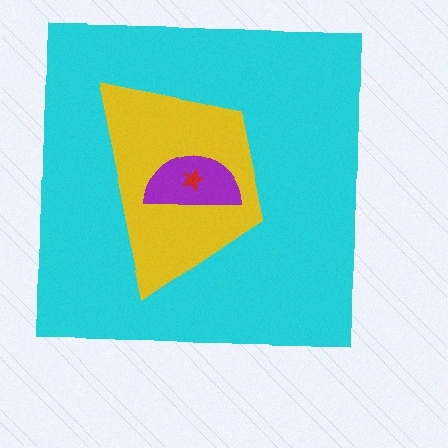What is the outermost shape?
The cyan square.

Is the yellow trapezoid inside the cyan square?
Yes.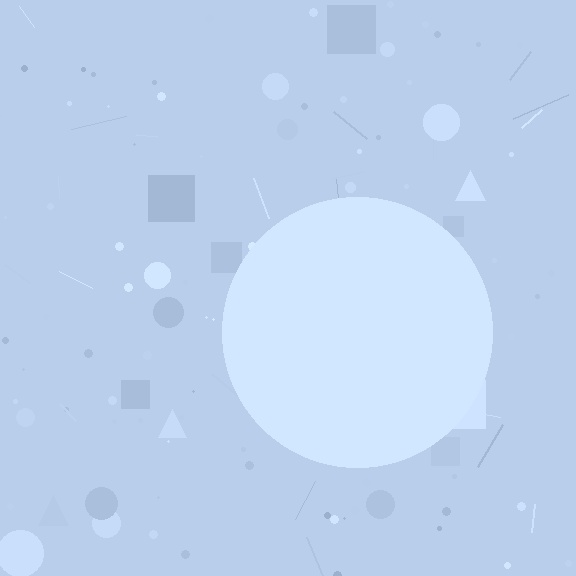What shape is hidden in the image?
A circle is hidden in the image.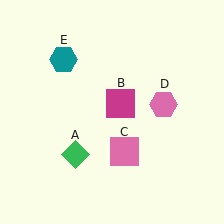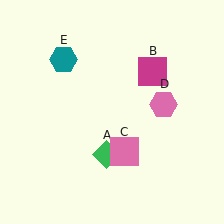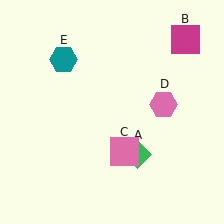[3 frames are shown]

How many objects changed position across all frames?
2 objects changed position: green diamond (object A), magenta square (object B).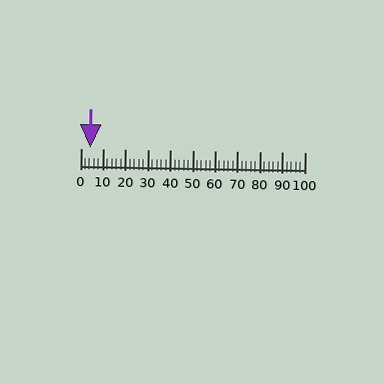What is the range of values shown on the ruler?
The ruler shows values from 0 to 100.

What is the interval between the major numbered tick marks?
The major tick marks are spaced 10 units apart.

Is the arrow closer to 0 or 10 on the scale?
The arrow is closer to 0.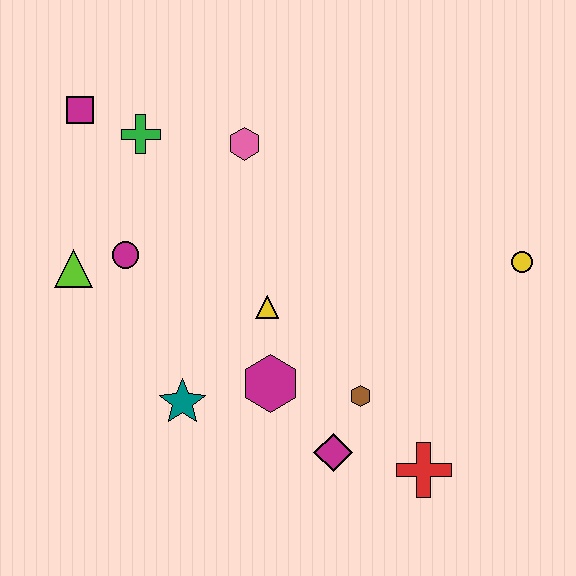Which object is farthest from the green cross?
The red cross is farthest from the green cross.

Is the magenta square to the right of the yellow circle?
No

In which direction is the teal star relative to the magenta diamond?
The teal star is to the left of the magenta diamond.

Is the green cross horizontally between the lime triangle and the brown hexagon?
Yes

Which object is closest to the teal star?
The magenta hexagon is closest to the teal star.